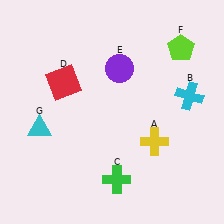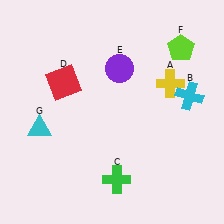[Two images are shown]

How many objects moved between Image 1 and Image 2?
1 object moved between the two images.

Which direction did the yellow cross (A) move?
The yellow cross (A) moved up.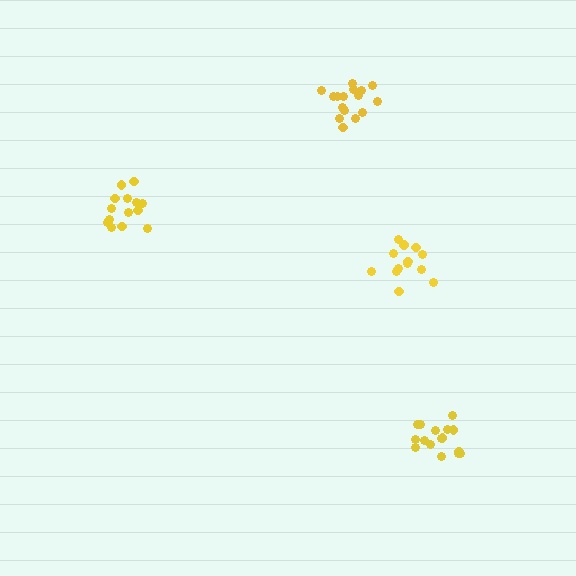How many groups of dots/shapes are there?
There are 4 groups.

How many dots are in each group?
Group 1: 16 dots, Group 2: 13 dots, Group 3: 16 dots, Group 4: 14 dots (59 total).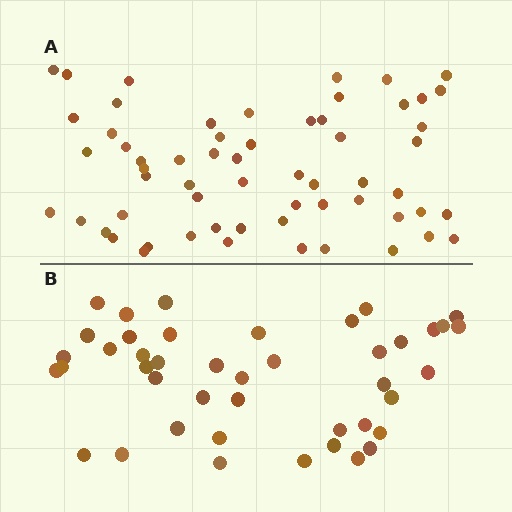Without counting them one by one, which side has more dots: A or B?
Region A (the top region) has more dots.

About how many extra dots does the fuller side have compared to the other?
Region A has approximately 15 more dots than region B.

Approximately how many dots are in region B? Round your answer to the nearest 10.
About 40 dots. (The exact count is 43, which rounds to 40.)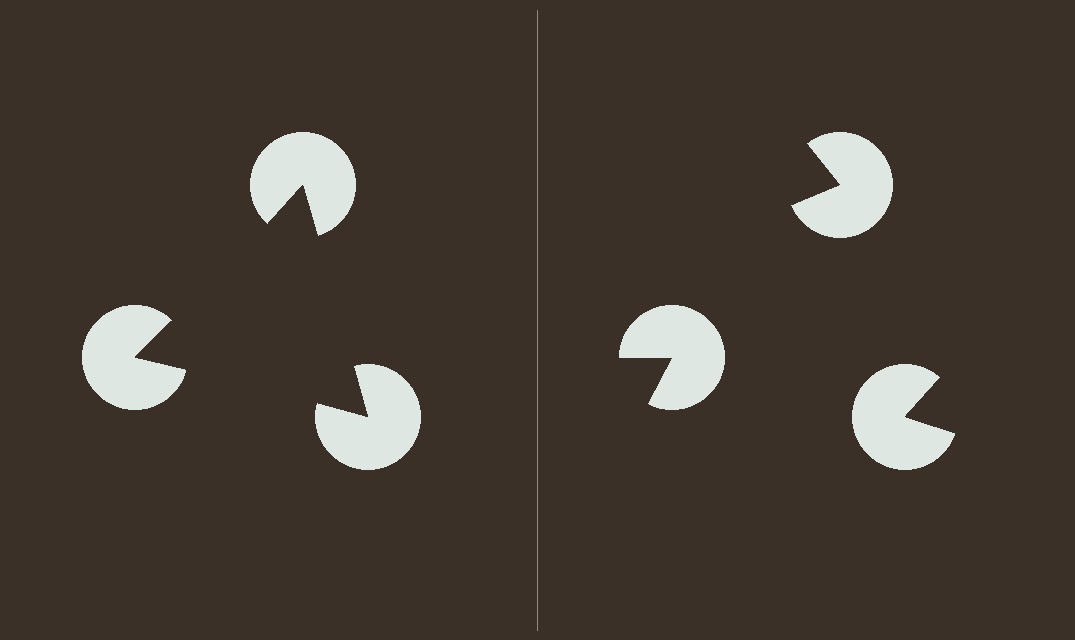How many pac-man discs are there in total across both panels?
6 — 3 on each side.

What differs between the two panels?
The pac-man discs are positioned identically on both sides; only the wedge orientations differ. On the left they align to a triangle; on the right they are misaligned.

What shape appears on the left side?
An illusory triangle.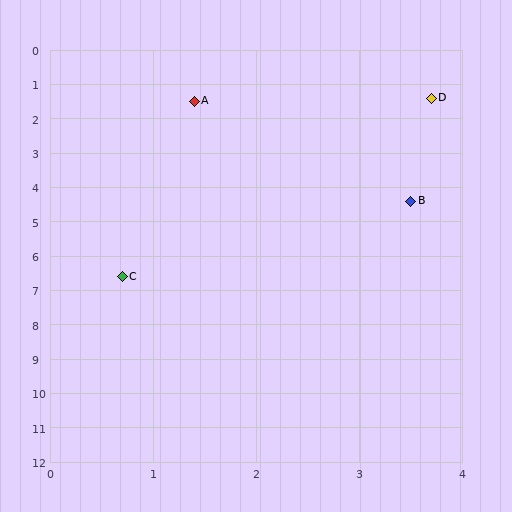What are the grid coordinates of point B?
Point B is at approximately (3.5, 4.4).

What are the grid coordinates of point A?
Point A is at approximately (1.4, 1.5).